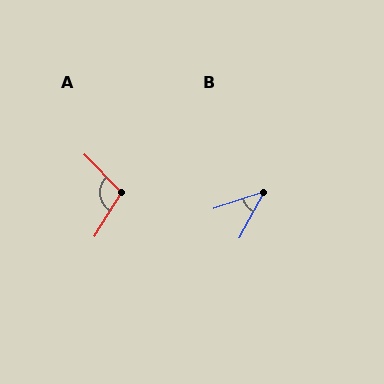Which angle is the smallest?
B, at approximately 43 degrees.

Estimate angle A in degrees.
Approximately 105 degrees.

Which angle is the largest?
A, at approximately 105 degrees.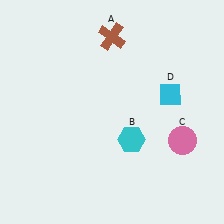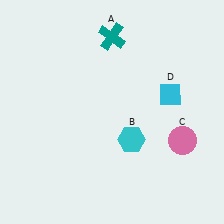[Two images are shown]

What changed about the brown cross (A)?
In Image 1, A is brown. In Image 2, it changed to teal.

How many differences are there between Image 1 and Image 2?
There is 1 difference between the two images.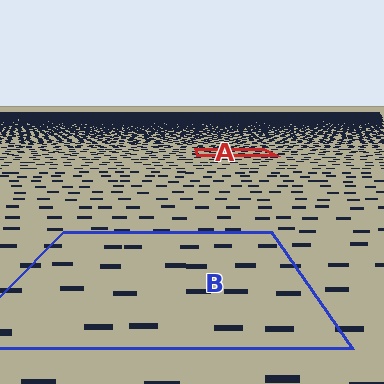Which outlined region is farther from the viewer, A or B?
Region A is farther from the viewer — the texture elements inside it appear smaller and more densely packed.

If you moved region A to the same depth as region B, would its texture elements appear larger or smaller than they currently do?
They would appear larger. At a closer depth, the same texture elements are projected at a bigger on-screen size.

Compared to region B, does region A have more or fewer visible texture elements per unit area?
Region A has more texture elements per unit area — they are packed more densely because it is farther away.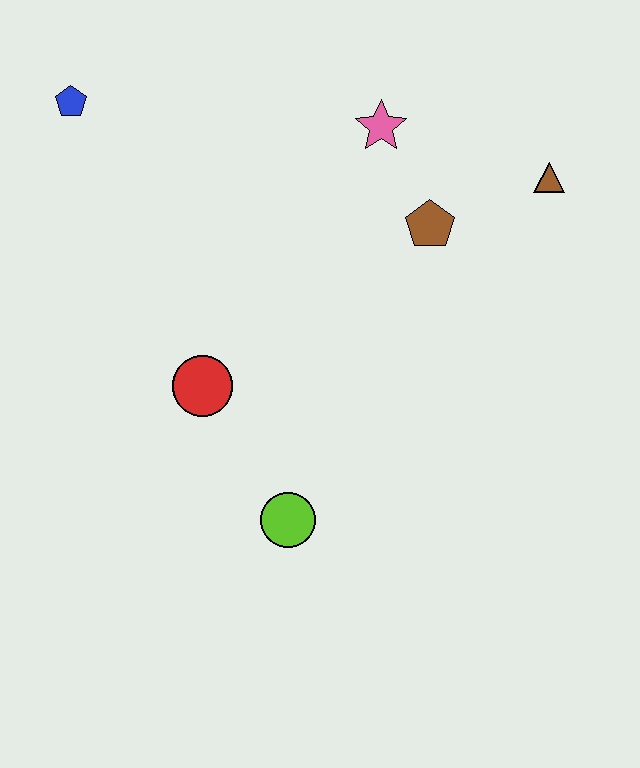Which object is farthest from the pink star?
The lime circle is farthest from the pink star.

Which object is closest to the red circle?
The lime circle is closest to the red circle.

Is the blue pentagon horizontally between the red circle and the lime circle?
No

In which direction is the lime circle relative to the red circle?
The lime circle is below the red circle.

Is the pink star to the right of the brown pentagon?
No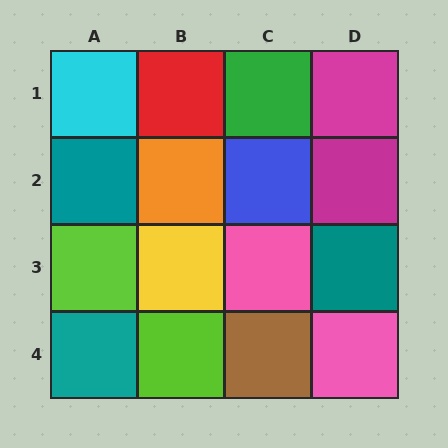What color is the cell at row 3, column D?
Teal.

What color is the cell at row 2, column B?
Orange.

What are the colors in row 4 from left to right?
Teal, lime, brown, pink.